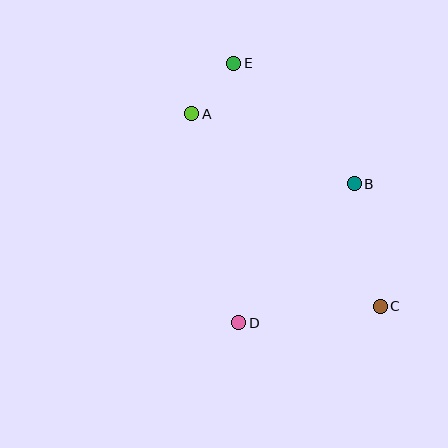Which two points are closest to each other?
Points A and E are closest to each other.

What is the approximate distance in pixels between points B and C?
The distance between B and C is approximately 125 pixels.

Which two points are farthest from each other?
Points C and E are farthest from each other.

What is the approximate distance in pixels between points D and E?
The distance between D and E is approximately 260 pixels.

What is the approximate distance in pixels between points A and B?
The distance between A and B is approximately 177 pixels.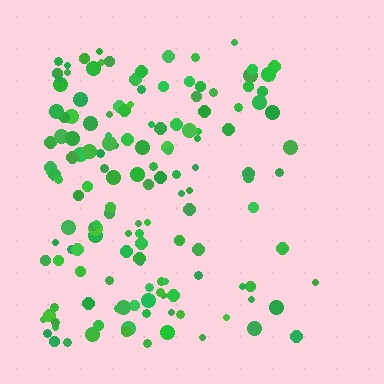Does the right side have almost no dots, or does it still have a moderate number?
Still a moderate number, just noticeably fewer than the left.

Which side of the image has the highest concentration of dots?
The left.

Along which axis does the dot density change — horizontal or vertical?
Horizontal.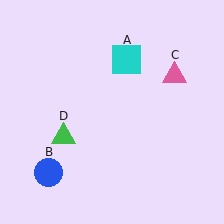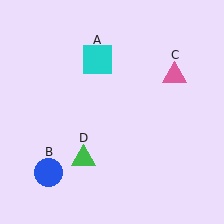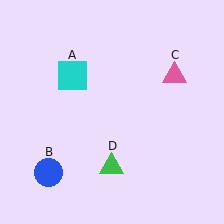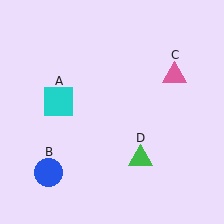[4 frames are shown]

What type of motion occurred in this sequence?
The cyan square (object A), green triangle (object D) rotated counterclockwise around the center of the scene.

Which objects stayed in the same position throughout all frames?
Blue circle (object B) and pink triangle (object C) remained stationary.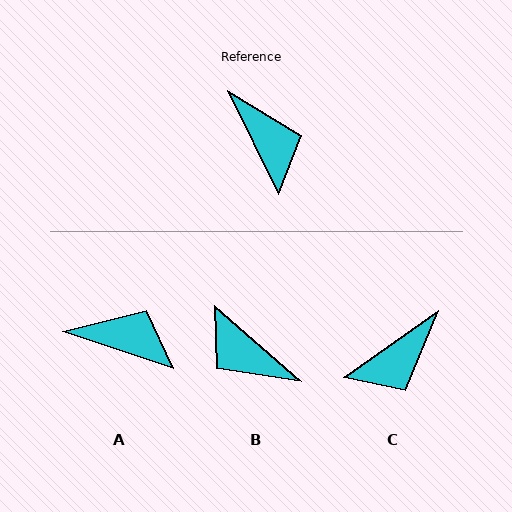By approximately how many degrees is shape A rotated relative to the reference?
Approximately 46 degrees counter-clockwise.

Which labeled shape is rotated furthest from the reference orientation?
B, about 157 degrees away.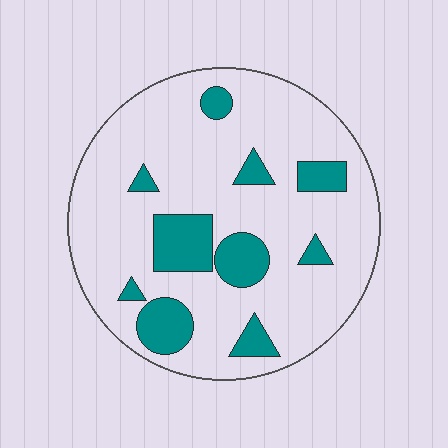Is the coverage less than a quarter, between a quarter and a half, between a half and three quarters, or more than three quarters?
Less than a quarter.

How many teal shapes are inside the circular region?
10.